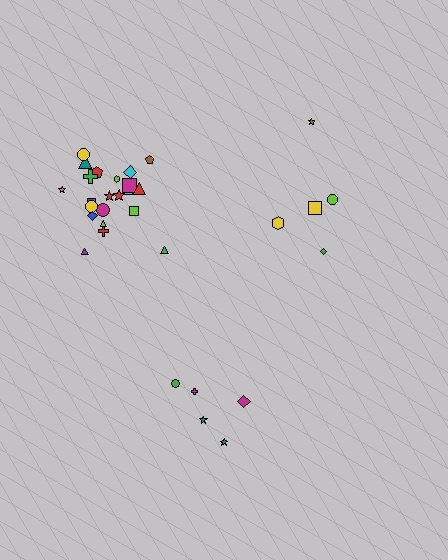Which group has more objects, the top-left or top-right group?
The top-left group.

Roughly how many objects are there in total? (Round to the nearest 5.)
Roughly 30 objects in total.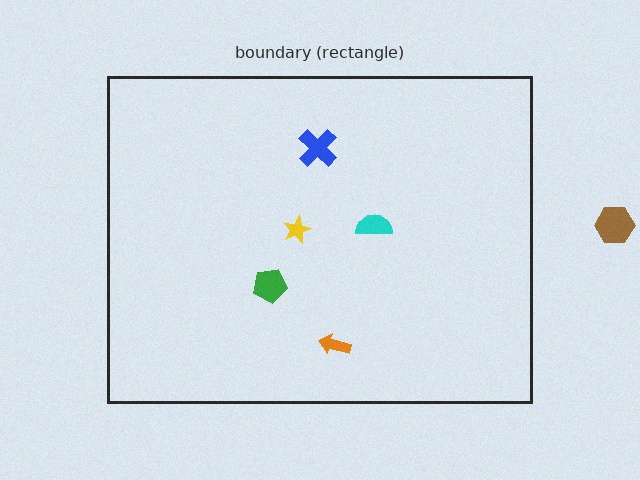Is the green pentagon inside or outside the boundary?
Inside.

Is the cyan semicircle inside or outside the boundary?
Inside.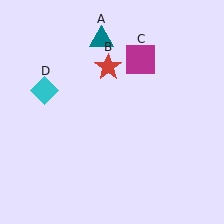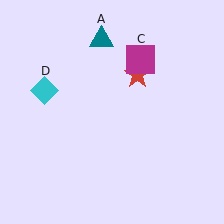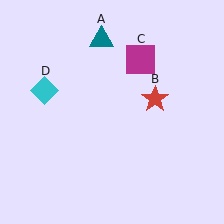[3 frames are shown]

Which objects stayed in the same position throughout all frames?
Teal triangle (object A) and magenta square (object C) and cyan diamond (object D) remained stationary.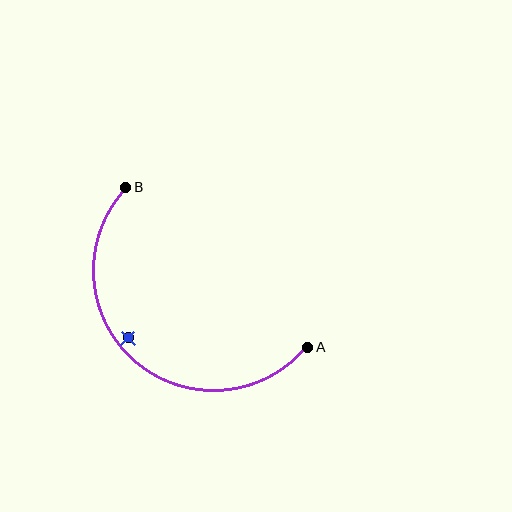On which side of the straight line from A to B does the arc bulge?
The arc bulges below and to the left of the straight line connecting A and B.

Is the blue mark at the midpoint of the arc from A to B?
No — the blue mark does not lie on the arc at all. It sits slightly inside the curve.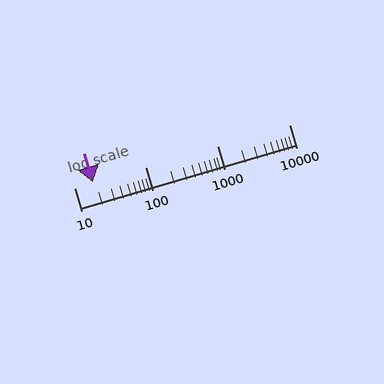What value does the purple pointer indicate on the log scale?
The pointer indicates approximately 18.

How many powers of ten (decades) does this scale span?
The scale spans 3 decades, from 10 to 10000.